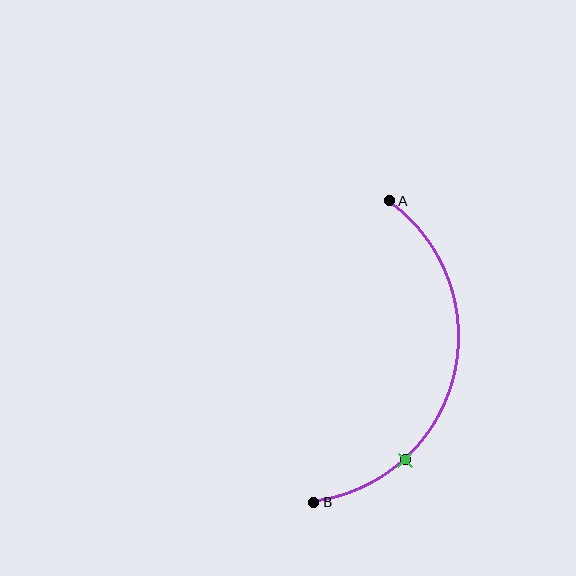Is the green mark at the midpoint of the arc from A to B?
No. The green mark lies on the arc but is closer to endpoint B. The arc midpoint would be at the point on the curve equidistant along the arc from both A and B.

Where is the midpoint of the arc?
The arc midpoint is the point on the curve farthest from the straight line joining A and B. It sits to the right of that line.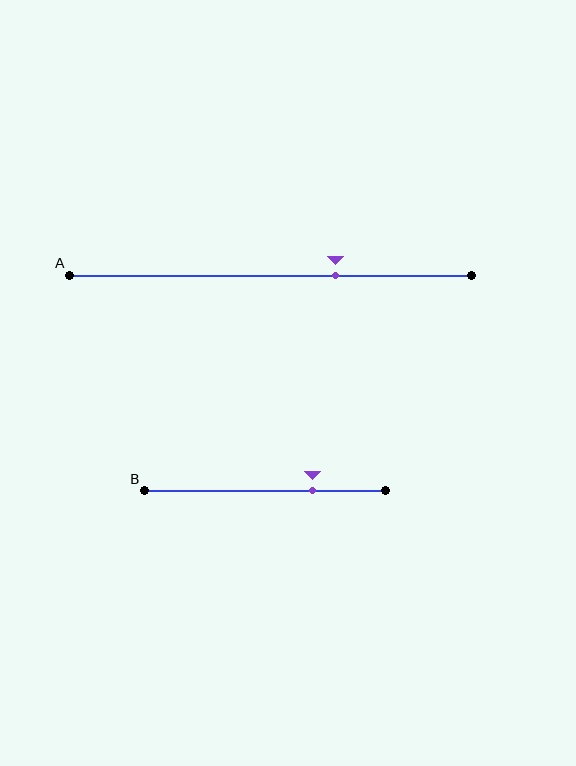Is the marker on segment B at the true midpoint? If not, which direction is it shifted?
No, the marker on segment B is shifted to the right by about 19% of the segment length.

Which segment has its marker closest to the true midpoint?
Segment A has its marker closest to the true midpoint.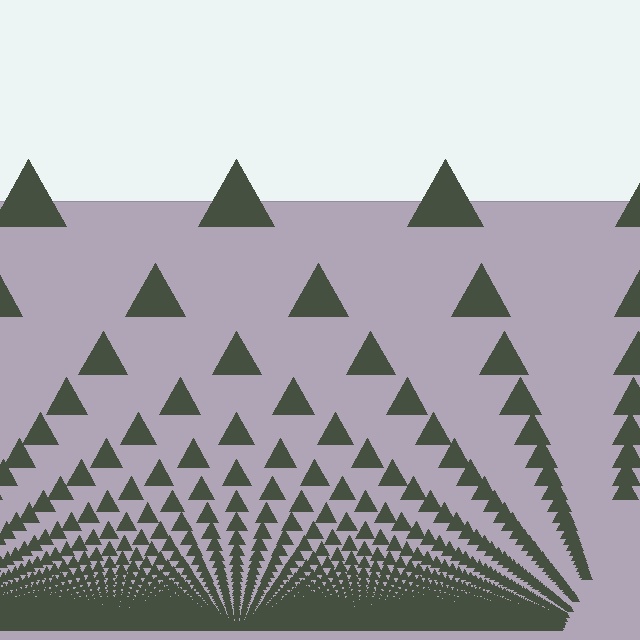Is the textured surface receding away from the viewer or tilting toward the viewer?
The surface appears to tilt toward the viewer. Texture elements get larger and sparser toward the top.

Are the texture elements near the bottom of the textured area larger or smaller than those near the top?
Smaller. The gradient is inverted — elements near the bottom are smaller and denser.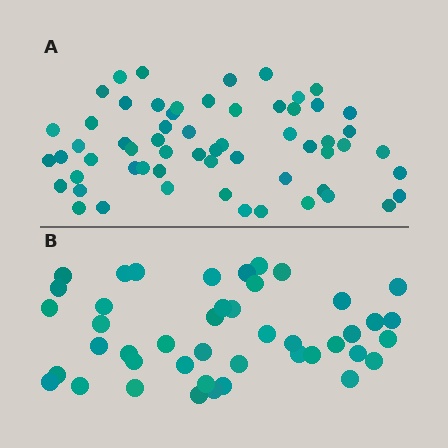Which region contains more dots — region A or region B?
Region A (the top region) has more dots.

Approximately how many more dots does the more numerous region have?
Region A has approximately 15 more dots than region B.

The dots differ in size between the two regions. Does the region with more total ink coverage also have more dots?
No. Region B has more total ink coverage because its dots are larger, but region A actually contains more individual dots. Total area can be misleading — the number of items is what matters here.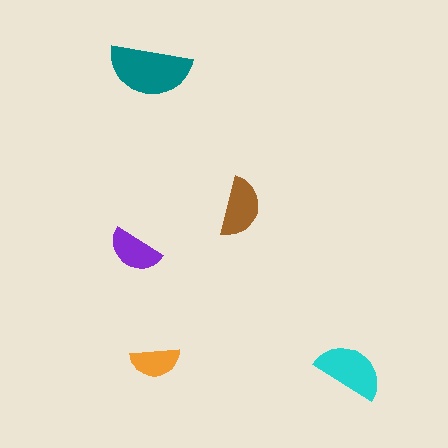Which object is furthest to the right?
The cyan semicircle is rightmost.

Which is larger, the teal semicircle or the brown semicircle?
The teal one.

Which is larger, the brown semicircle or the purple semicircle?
The brown one.